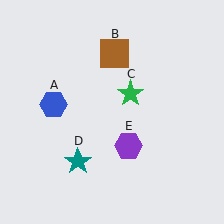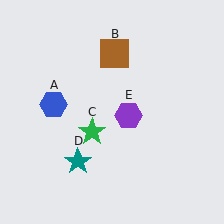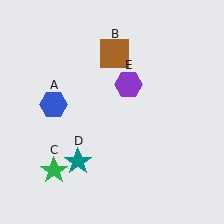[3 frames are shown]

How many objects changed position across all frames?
2 objects changed position: green star (object C), purple hexagon (object E).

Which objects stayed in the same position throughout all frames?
Blue hexagon (object A) and brown square (object B) and teal star (object D) remained stationary.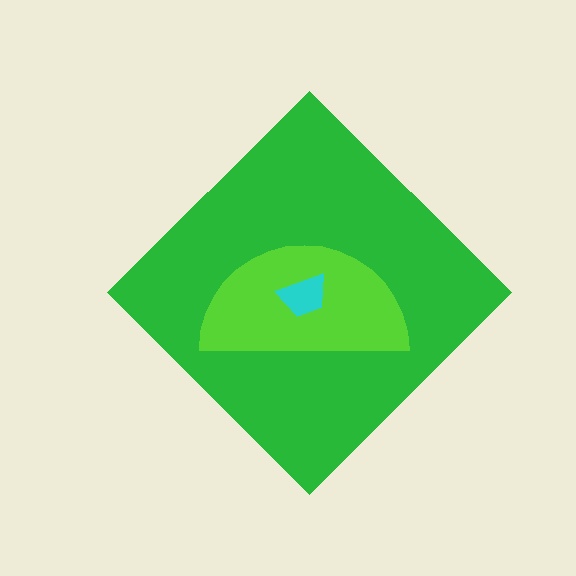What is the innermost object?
The cyan trapezoid.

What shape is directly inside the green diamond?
The lime semicircle.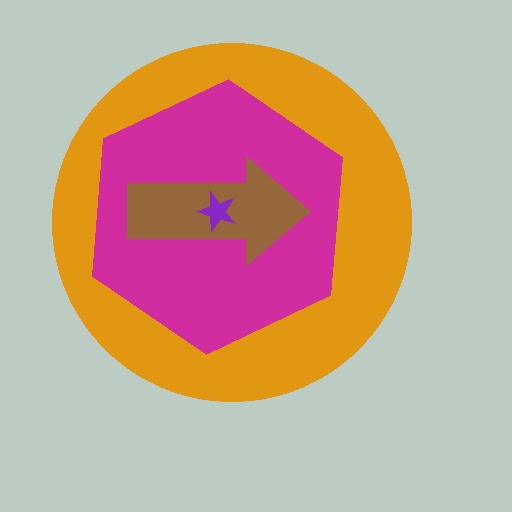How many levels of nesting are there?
4.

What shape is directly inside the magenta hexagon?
The brown arrow.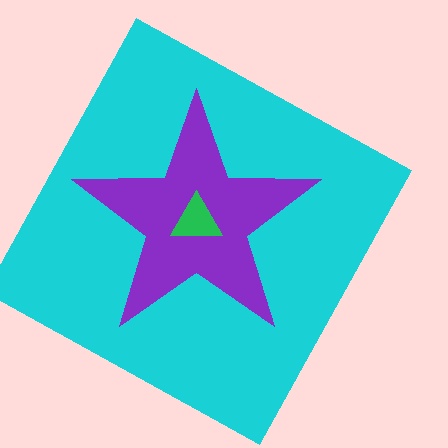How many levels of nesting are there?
3.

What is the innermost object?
The green triangle.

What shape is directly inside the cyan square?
The purple star.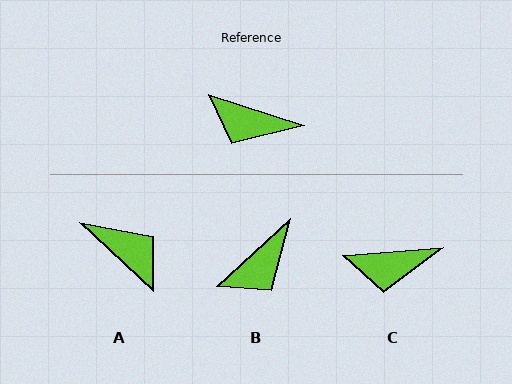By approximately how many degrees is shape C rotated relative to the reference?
Approximately 23 degrees counter-clockwise.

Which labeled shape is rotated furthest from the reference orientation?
A, about 155 degrees away.